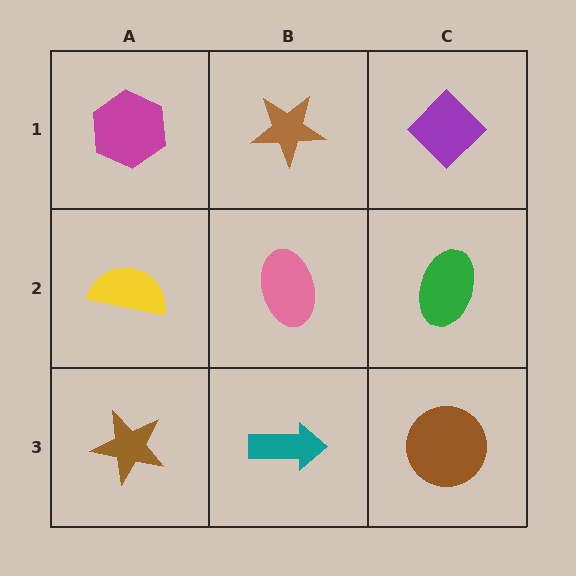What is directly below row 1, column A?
A yellow semicircle.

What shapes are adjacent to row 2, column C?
A purple diamond (row 1, column C), a brown circle (row 3, column C), a pink ellipse (row 2, column B).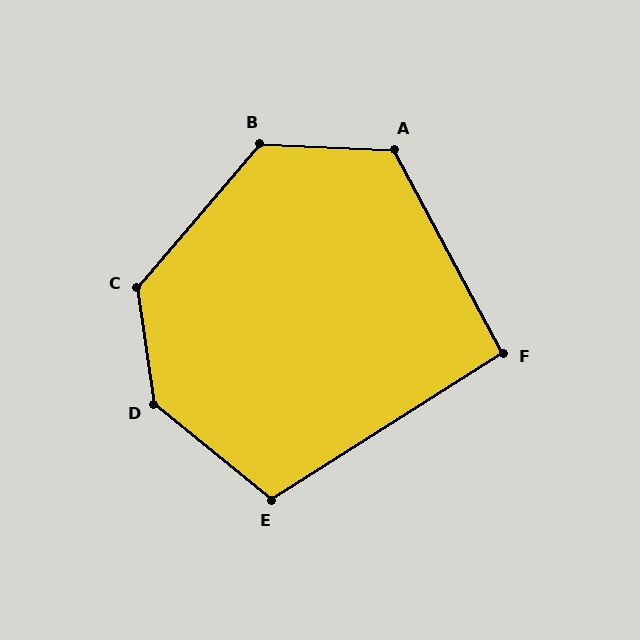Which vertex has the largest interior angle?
D, at approximately 138 degrees.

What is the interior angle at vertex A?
Approximately 120 degrees (obtuse).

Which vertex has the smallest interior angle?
F, at approximately 94 degrees.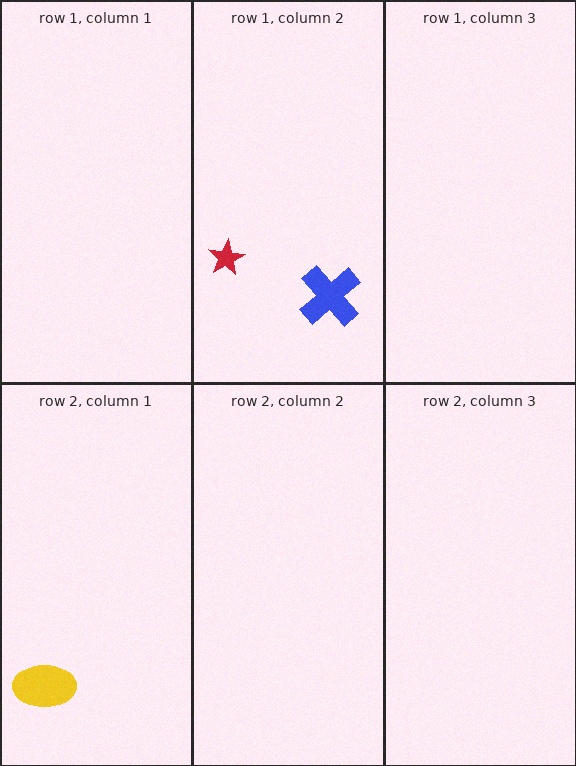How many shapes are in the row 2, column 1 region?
1.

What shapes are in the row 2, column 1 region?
The yellow ellipse.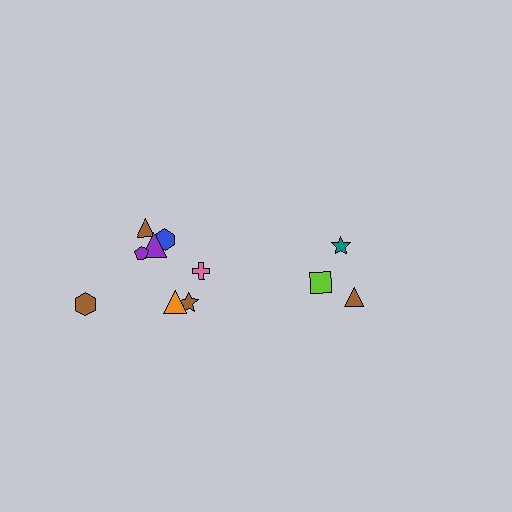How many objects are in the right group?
There are 3 objects.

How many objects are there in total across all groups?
There are 11 objects.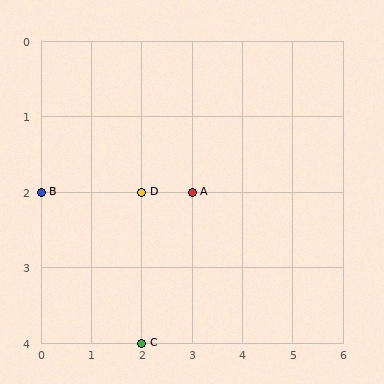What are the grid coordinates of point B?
Point B is at grid coordinates (0, 2).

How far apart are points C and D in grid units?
Points C and D are 2 rows apart.